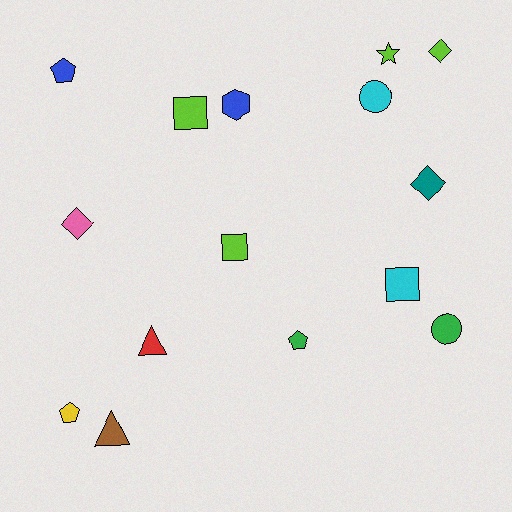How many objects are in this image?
There are 15 objects.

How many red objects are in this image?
There is 1 red object.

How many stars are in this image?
There is 1 star.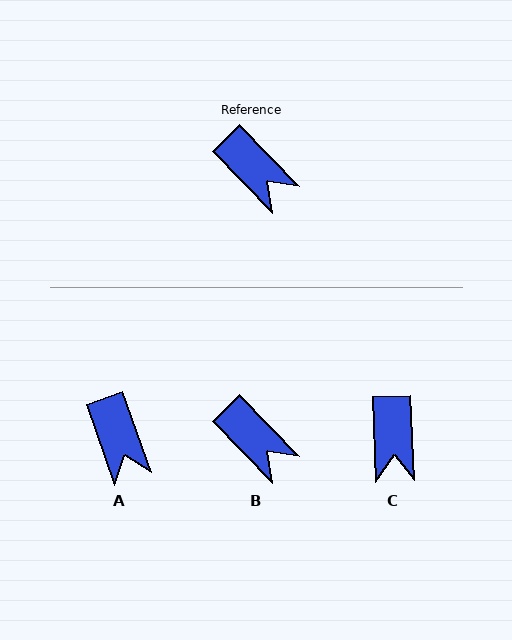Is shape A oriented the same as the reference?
No, it is off by about 25 degrees.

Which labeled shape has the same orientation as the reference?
B.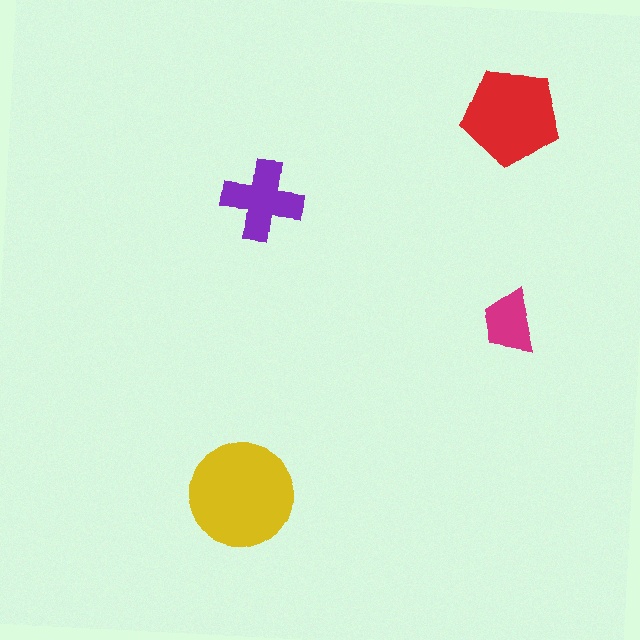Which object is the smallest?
The magenta trapezoid.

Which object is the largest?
The yellow circle.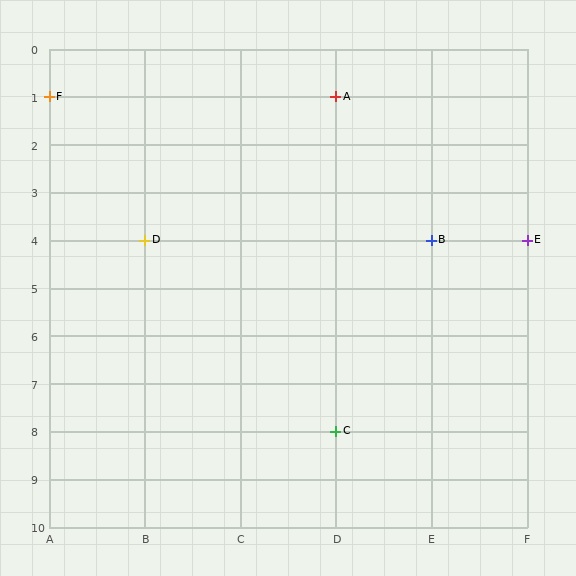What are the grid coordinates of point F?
Point F is at grid coordinates (A, 1).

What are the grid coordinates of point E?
Point E is at grid coordinates (F, 4).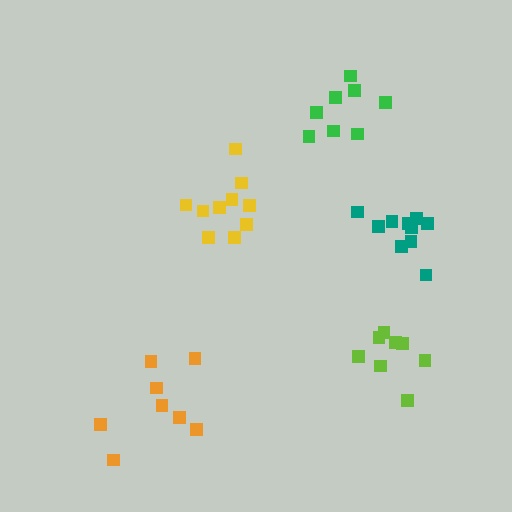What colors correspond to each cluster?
The clusters are colored: orange, lime, green, teal, yellow.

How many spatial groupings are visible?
There are 5 spatial groupings.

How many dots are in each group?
Group 1: 8 dots, Group 2: 8 dots, Group 3: 8 dots, Group 4: 10 dots, Group 5: 10 dots (44 total).